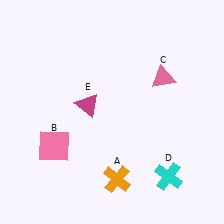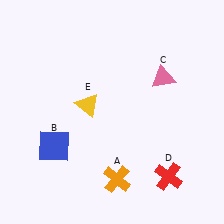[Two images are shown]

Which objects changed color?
B changed from pink to blue. D changed from cyan to red. E changed from magenta to yellow.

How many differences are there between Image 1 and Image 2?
There are 3 differences between the two images.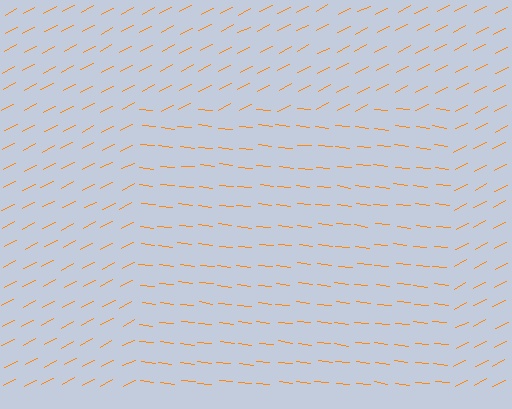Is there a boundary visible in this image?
Yes, there is a texture boundary formed by a change in line orientation.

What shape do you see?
I see a rectangle.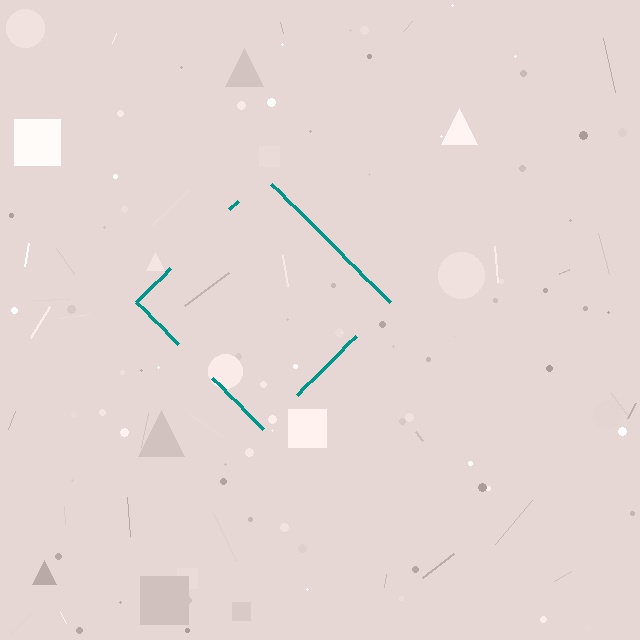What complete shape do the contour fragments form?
The contour fragments form a diamond.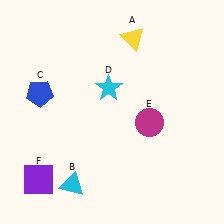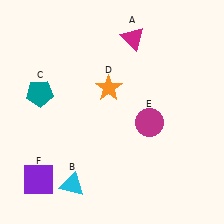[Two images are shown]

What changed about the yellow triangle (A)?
In Image 1, A is yellow. In Image 2, it changed to magenta.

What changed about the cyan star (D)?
In Image 1, D is cyan. In Image 2, it changed to orange.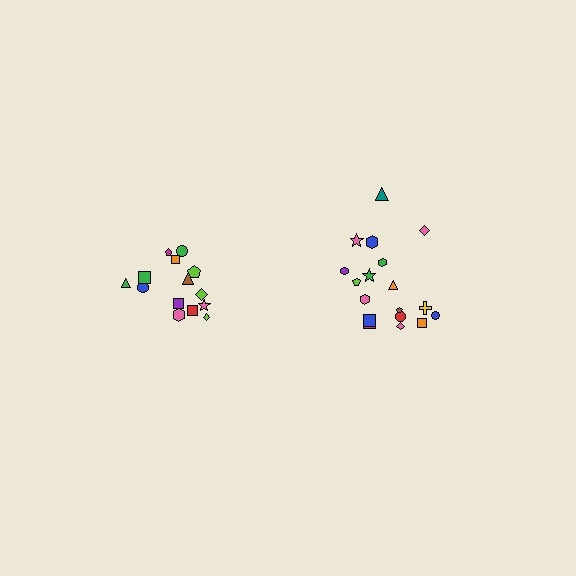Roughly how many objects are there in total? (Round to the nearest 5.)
Roughly 35 objects in total.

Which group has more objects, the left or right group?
The right group.